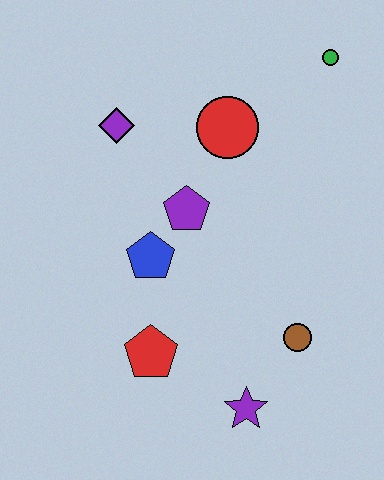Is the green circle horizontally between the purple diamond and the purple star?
No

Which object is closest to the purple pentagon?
The blue pentagon is closest to the purple pentagon.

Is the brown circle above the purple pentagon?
No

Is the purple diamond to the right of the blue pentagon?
No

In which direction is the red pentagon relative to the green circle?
The red pentagon is below the green circle.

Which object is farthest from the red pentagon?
The green circle is farthest from the red pentagon.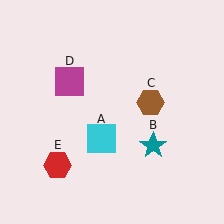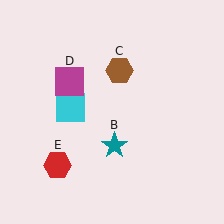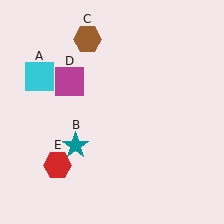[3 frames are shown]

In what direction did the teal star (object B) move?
The teal star (object B) moved left.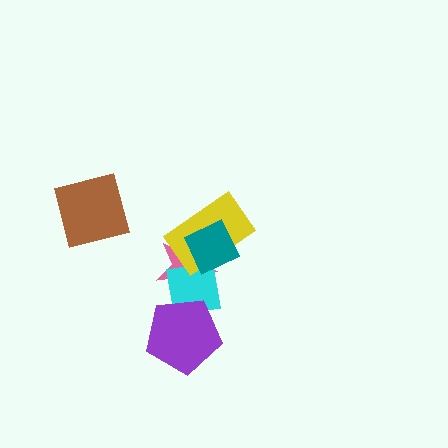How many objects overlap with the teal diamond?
3 objects overlap with the teal diamond.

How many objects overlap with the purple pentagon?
1 object overlaps with the purple pentagon.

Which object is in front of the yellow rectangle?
The teal diamond is in front of the yellow rectangle.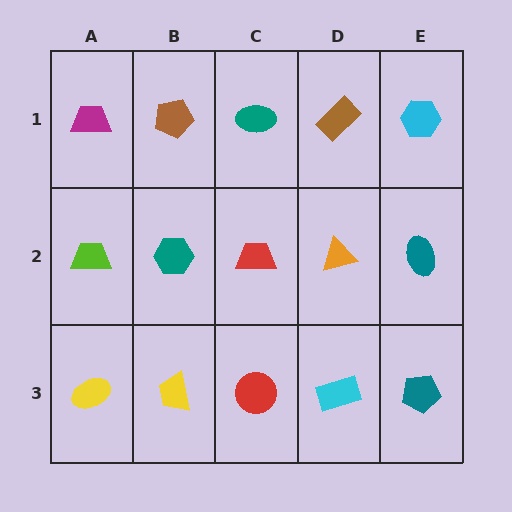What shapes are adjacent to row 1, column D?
An orange triangle (row 2, column D), a teal ellipse (row 1, column C), a cyan hexagon (row 1, column E).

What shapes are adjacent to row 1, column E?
A teal ellipse (row 2, column E), a brown rectangle (row 1, column D).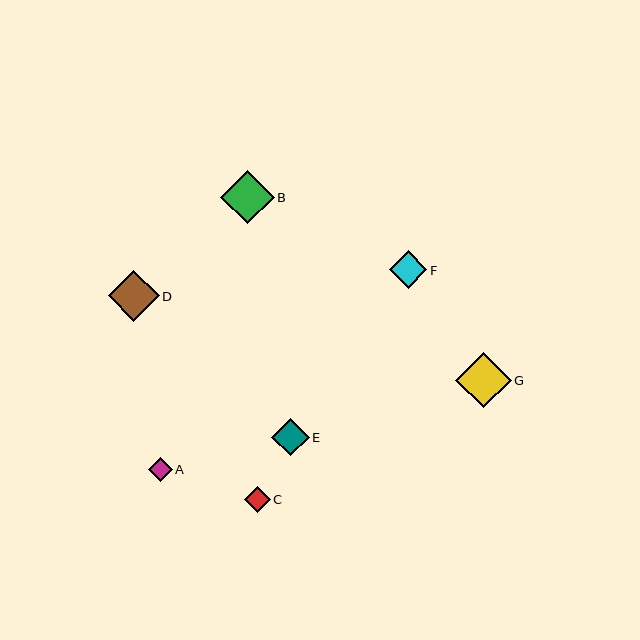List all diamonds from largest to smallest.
From largest to smallest: G, B, D, E, F, C, A.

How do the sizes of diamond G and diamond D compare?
Diamond G and diamond D are approximately the same size.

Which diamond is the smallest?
Diamond A is the smallest with a size of approximately 24 pixels.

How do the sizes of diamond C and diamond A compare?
Diamond C and diamond A are approximately the same size.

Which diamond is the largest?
Diamond G is the largest with a size of approximately 55 pixels.